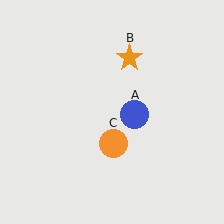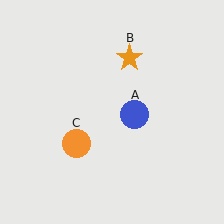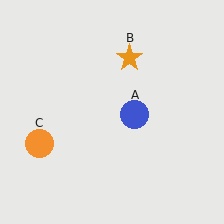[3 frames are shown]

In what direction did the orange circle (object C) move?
The orange circle (object C) moved left.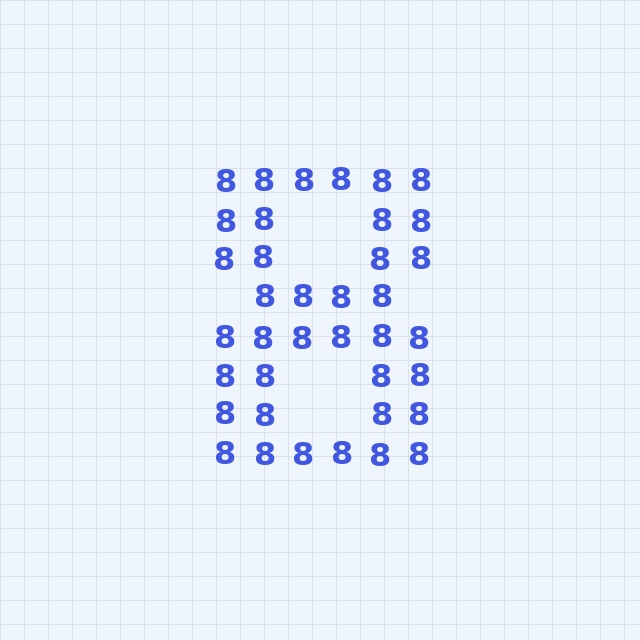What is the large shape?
The large shape is the digit 8.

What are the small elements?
The small elements are digit 8's.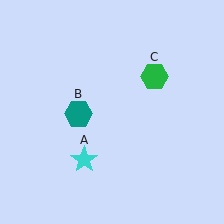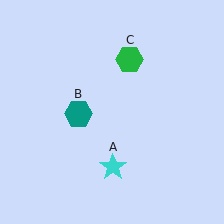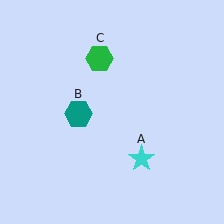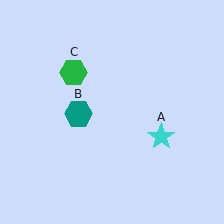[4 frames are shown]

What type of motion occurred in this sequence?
The cyan star (object A), green hexagon (object C) rotated counterclockwise around the center of the scene.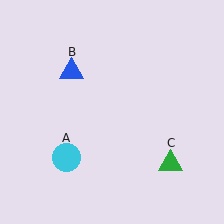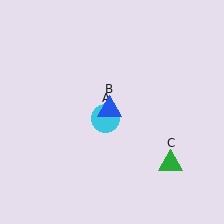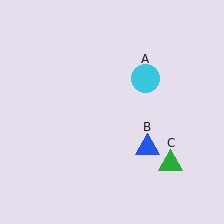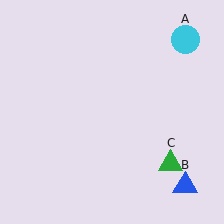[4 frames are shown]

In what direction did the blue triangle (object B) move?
The blue triangle (object B) moved down and to the right.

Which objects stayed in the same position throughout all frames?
Green triangle (object C) remained stationary.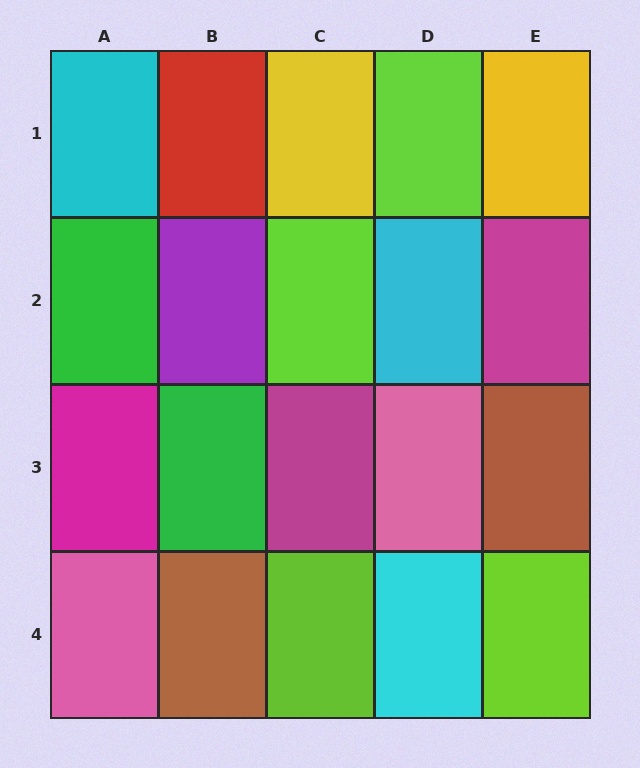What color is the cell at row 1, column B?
Red.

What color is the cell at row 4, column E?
Lime.